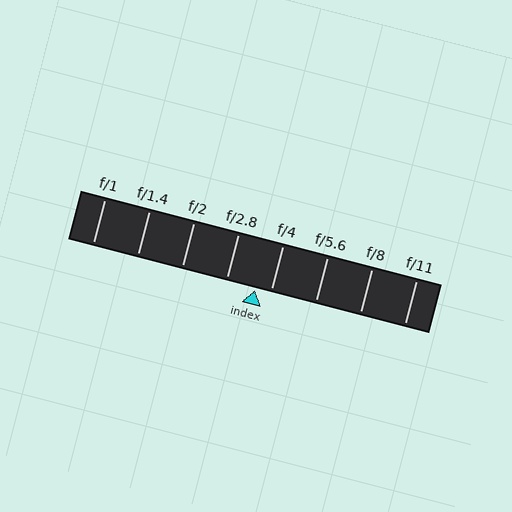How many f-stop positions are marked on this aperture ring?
There are 8 f-stop positions marked.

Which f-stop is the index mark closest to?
The index mark is closest to f/4.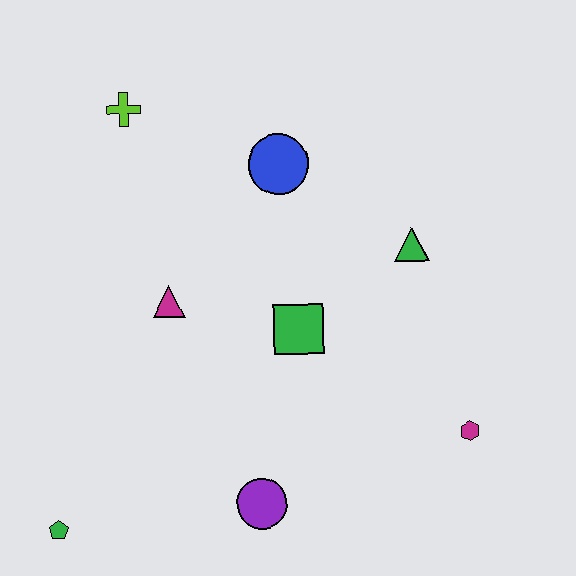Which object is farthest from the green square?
The green pentagon is farthest from the green square.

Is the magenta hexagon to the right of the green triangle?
Yes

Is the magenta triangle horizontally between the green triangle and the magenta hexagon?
No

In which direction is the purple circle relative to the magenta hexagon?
The purple circle is to the left of the magenta hexagon.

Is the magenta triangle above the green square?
Yes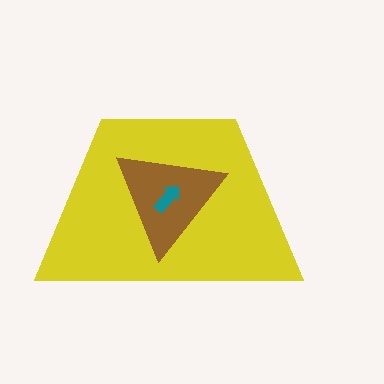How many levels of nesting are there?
3.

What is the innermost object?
The teal arrow.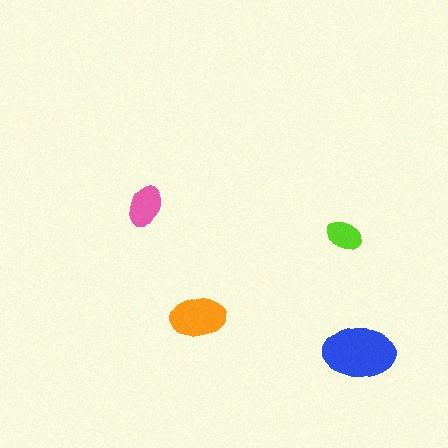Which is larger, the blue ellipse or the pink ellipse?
The blue one.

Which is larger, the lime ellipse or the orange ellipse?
The orange one.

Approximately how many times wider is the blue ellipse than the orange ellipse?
About 1.5 times wider.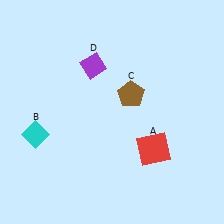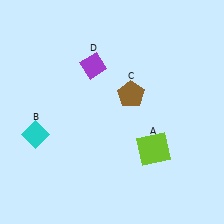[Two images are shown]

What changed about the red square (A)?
In Image 1, A is red. In Image 2, it changed to lime.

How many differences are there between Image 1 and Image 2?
There is 1 difference between the two images.